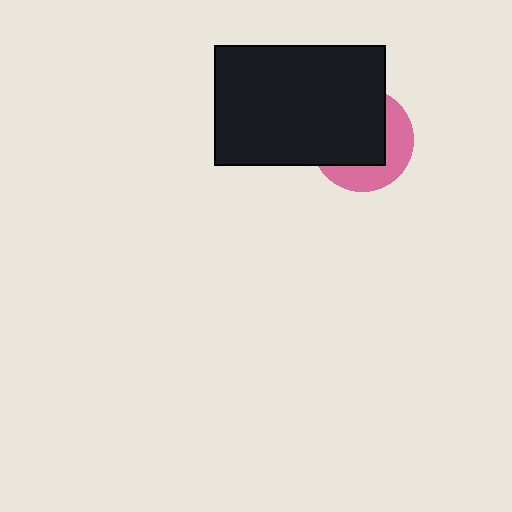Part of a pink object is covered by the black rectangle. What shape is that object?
It is a circle.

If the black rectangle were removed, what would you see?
You would see the complete pink circle.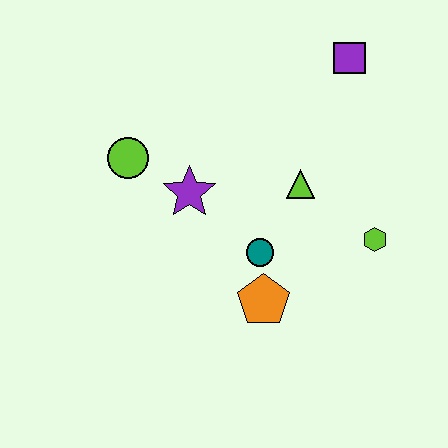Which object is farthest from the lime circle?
The lime hexagon is farthest from the lime circle.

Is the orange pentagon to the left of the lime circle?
No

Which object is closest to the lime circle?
The purple star is closest to the lime circle.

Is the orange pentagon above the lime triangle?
No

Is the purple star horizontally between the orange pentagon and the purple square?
No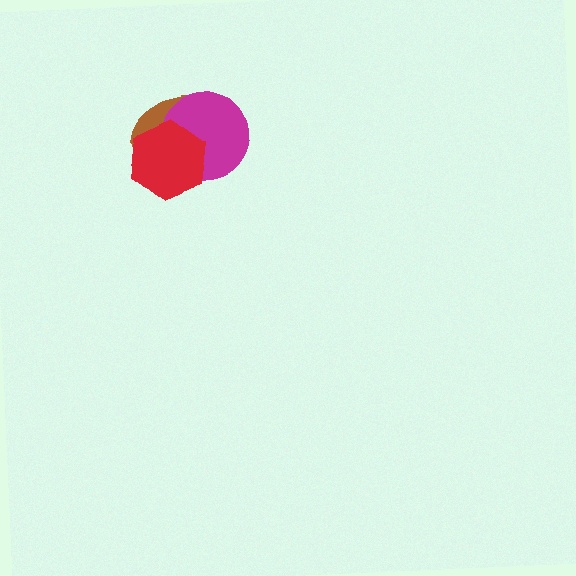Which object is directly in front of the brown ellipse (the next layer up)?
The magenta circle is directly in front of the brown ellipse.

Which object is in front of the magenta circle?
The red hexagon is in front of the magenta circle.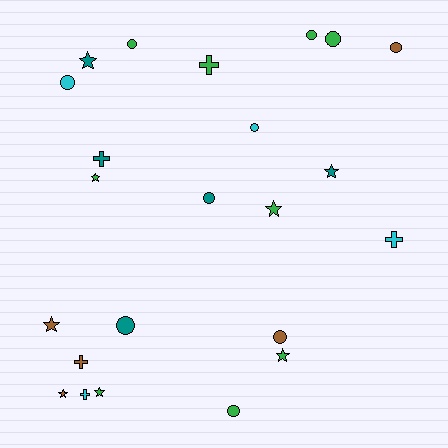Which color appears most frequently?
Green, with 9 objects.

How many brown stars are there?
There are 2 brown stars.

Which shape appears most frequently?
Circle, with 10 objects.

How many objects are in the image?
There are 23 objects.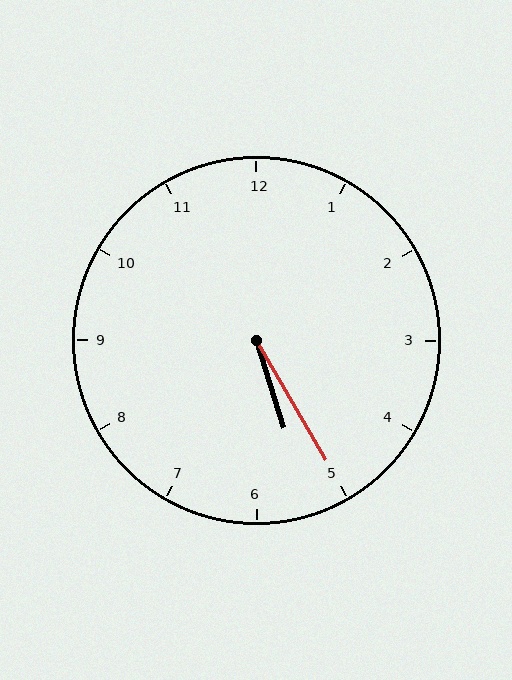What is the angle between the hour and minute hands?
Approximately 12 degrees.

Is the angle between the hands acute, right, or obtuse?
It is acute.